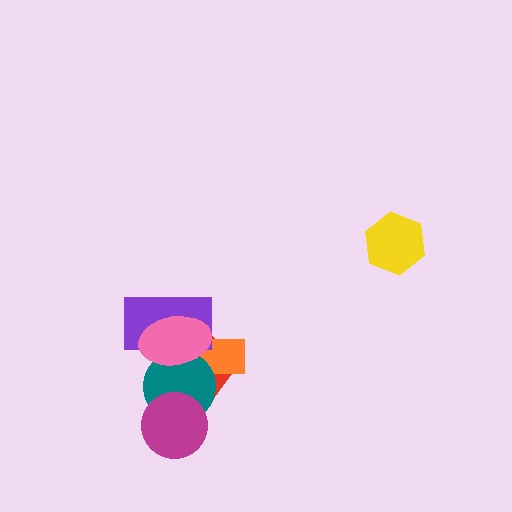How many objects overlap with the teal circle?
5 objects overlap with the teal circle.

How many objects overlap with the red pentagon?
5 objects overlap with the red pentagon.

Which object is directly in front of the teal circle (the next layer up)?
The purple rectangle is directly in front of the teal circle.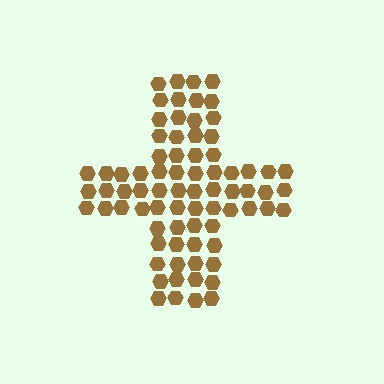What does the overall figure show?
The overall figure shows a cross.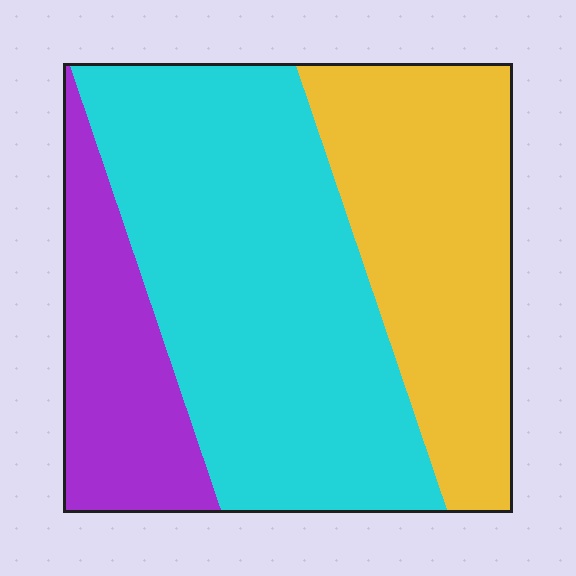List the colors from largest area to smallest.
From largest to smallest: cyan, yellow, purple.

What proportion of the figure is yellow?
Yellow takes up about one third (1/3) of the figure.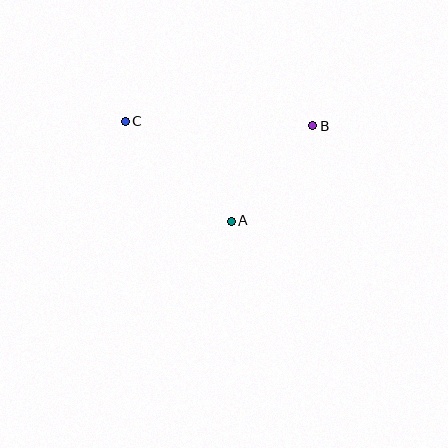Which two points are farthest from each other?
Points B and C are farthest from each other.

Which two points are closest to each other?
Points A and B are closest to each other.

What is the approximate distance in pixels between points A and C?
The distance between A and C is approximately 146 pixels.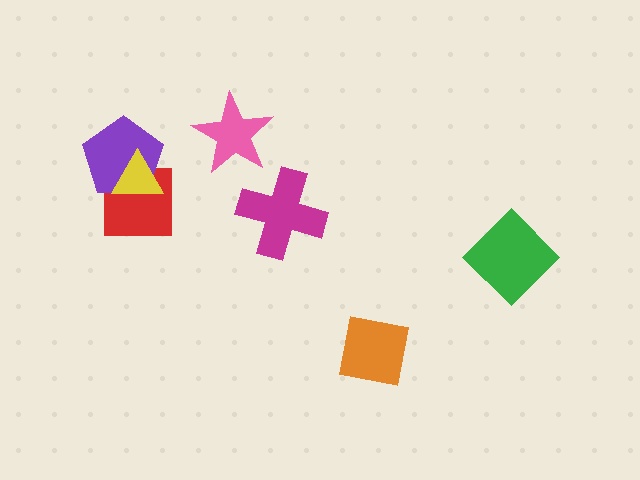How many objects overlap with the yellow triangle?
2 objects overlap with the yellow triangle.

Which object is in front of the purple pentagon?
The yellow triangle is in front of the purple pentagon.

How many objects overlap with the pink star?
0 objects overlap with the pink star.